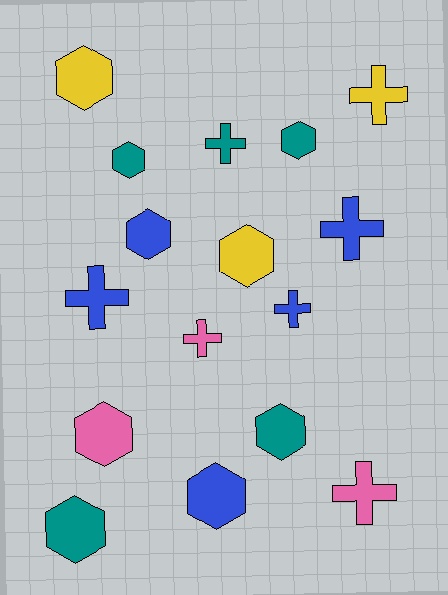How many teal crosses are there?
There is 1 teal cross.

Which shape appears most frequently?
Hexagon, with 9 objects.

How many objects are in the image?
There are 16 objects.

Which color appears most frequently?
Teal, with 5 objects.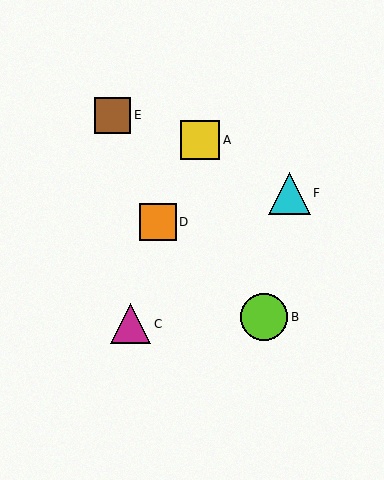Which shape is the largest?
The lime circle (labeled B) is the largest.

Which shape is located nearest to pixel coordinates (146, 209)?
The orange square (labeled D) at (158, 222) is nearest to that location.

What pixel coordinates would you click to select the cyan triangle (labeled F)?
Click at (289, 193) to select the cyan triangle F.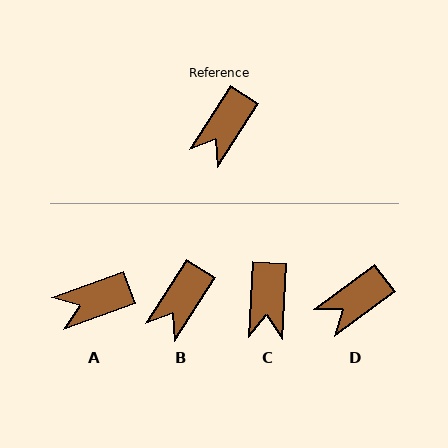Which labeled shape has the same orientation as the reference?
B.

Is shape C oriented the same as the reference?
No, it is off by about 29 degrees.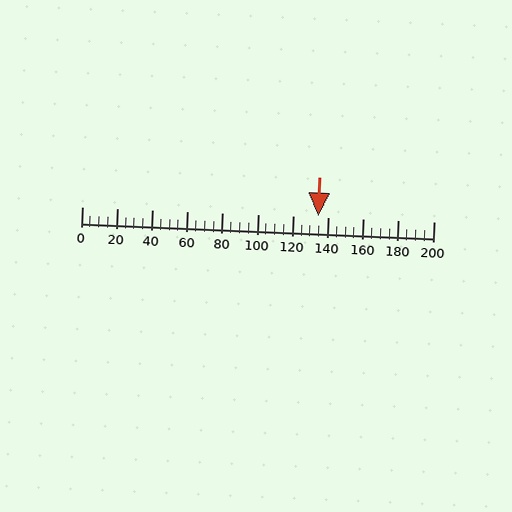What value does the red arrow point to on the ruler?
The red arrow points to approximately 134.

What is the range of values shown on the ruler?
The ruler shows values from 0 to 200.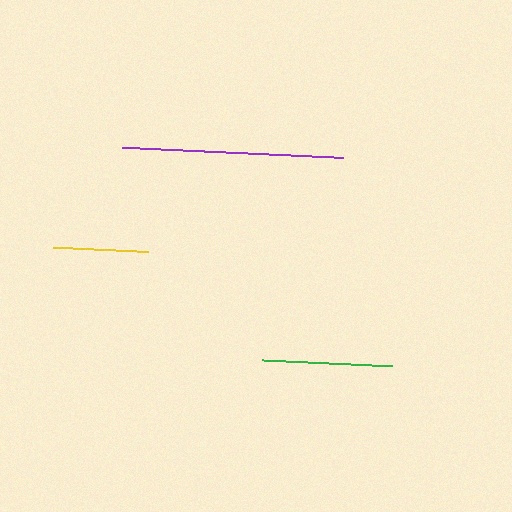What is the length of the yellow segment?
The yellow segment is approximately 95 pixels long.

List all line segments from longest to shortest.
From longest to shortest: purple, green, yellow.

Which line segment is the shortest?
The yellow line is the shortest at approximately 95 pixels.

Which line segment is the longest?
The purple line is the longest at approximately 222 pixels.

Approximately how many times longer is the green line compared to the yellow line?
The green line is approximately 1.4 times the length of the yellow line.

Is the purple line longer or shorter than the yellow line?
The purple line is longer than the yellow line.